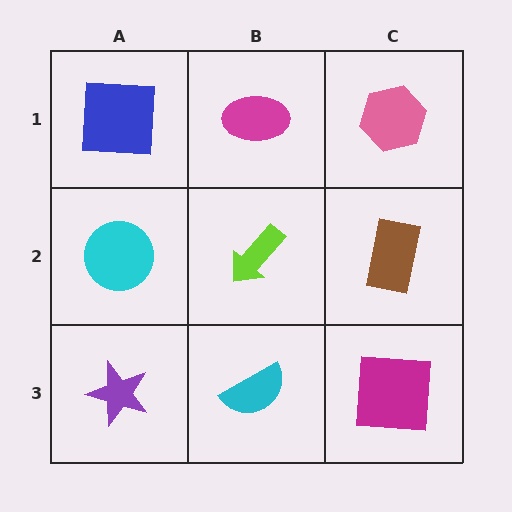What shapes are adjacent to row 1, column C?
A brown rectangle (row 2, column C), a magenta ellipse (row 1, column B).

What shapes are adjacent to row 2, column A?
A blue square (row 1, column A), a purple star (row 3, column A), a lime arrow (row 2, column B).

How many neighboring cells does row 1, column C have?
2.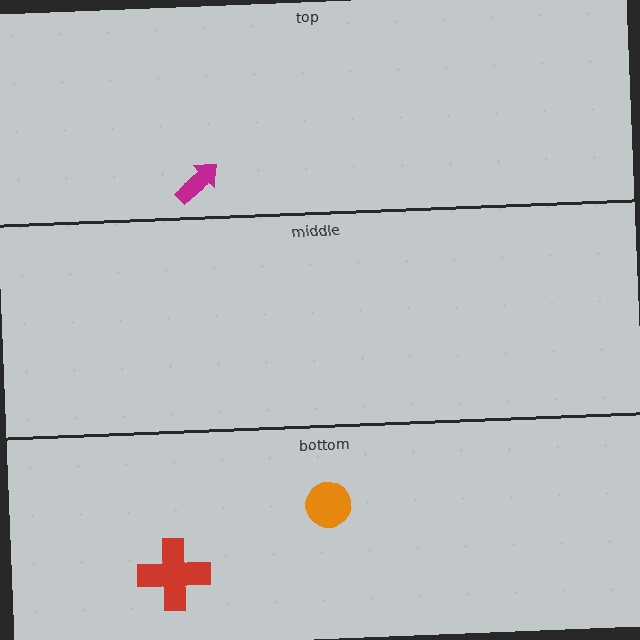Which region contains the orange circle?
The bottom region.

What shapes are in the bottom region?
The red cross, the orange circle.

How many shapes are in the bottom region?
2.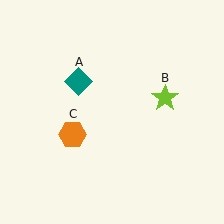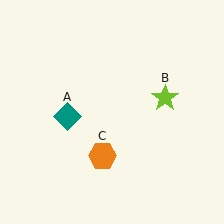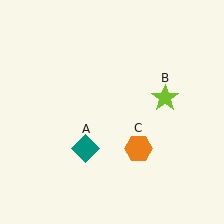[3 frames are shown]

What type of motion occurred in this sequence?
The teal diamond (object A), orange hexagon (object C) rotated counterclockwise around the center of the scene.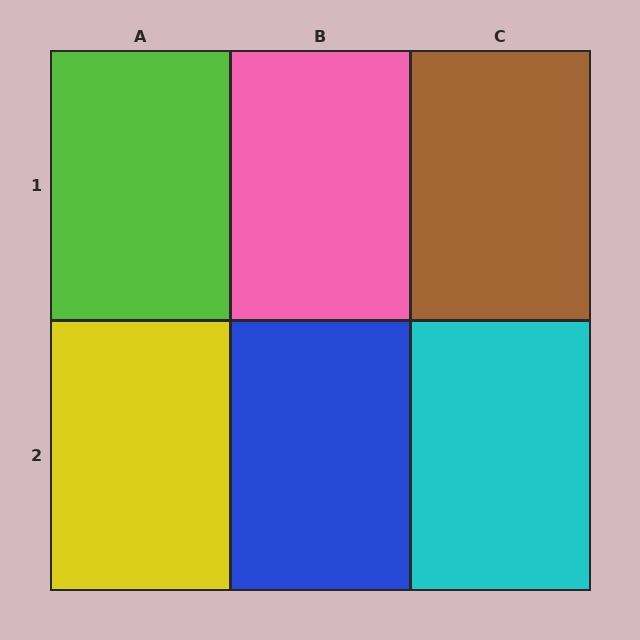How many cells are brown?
1 cell is brown.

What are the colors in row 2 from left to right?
Yellow, blue, cyan.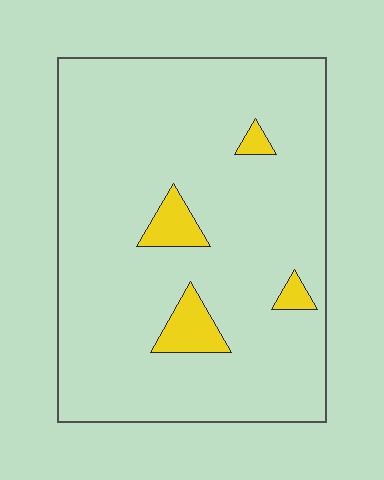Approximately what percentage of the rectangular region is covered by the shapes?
Approximately 5%.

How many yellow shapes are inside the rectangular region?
4.